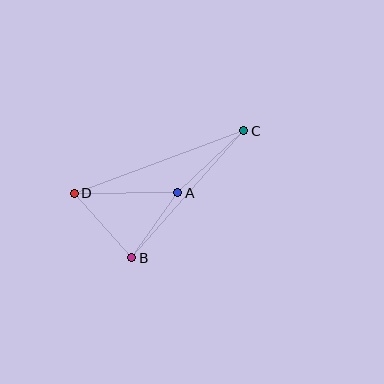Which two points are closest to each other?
Points A and B are closest to each other.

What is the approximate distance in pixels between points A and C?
The distance between A and C is approximately 91 pixels.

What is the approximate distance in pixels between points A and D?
The distance between A and D is approximately 103 pixels.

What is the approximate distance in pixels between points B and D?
The distance between B and D is approximately 87 pixels.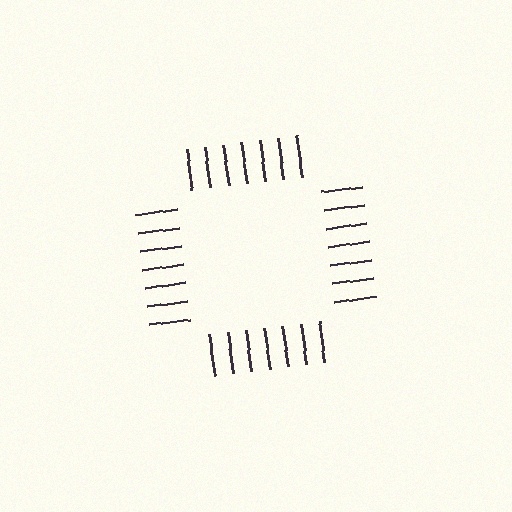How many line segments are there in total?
28 — 7 along each of the 4 edges.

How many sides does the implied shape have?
4 sides — the line-ends trace a square.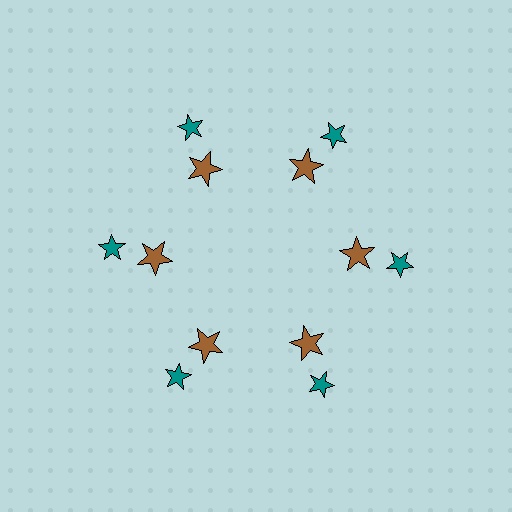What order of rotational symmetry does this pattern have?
This pattern has 6-fold rotational symmetry.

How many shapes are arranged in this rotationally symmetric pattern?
There are 12 shapes, arranged in 6 groups of 2.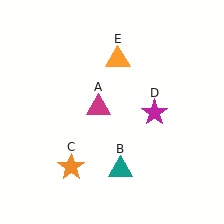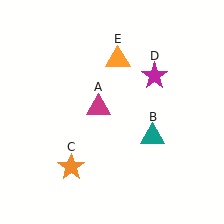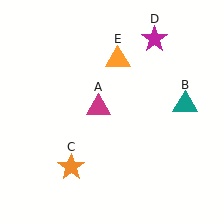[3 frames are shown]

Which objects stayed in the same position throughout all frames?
Magenta triangle (object A) and orange star (object C) and orange triangle (object E) remained stationary.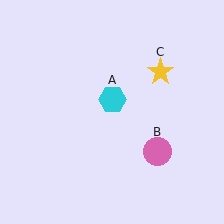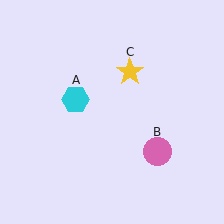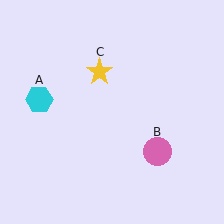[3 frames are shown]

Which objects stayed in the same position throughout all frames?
Pink circle (object B) remained stationary.